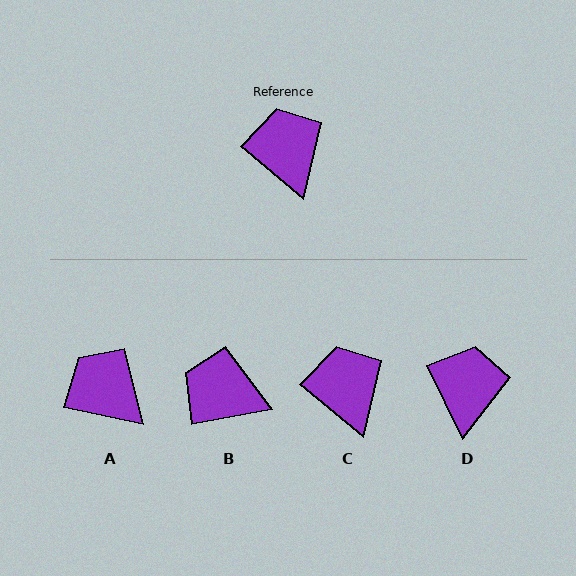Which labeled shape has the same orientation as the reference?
C.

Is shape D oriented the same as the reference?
No, it is off by about 24 degrees.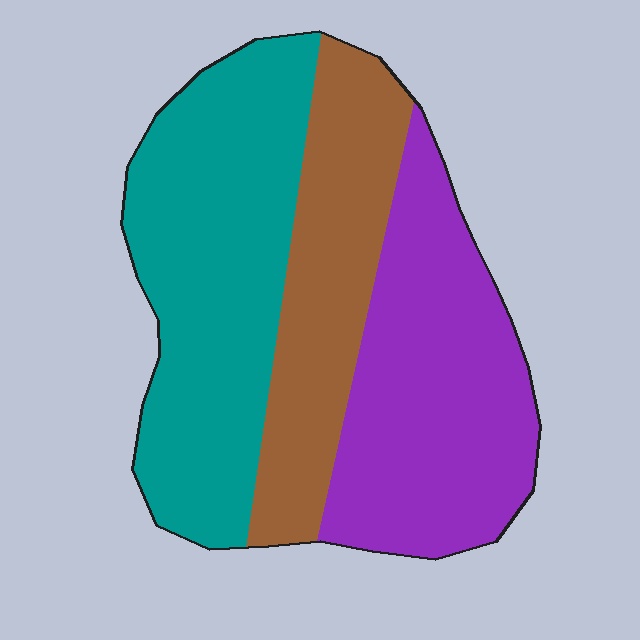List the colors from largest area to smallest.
From largest to smallest: teal, purple, brown.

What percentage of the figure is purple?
Purple takes up about one third (1/3) of the figure.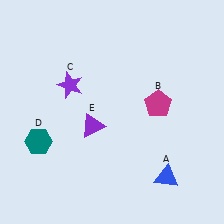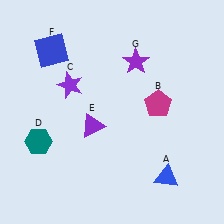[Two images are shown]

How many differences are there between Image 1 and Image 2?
There are 2 differences between the two images.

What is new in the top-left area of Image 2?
A blue square (F) was added in the top-left area of Image 2.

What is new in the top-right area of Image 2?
A purple star (G) was added in the top-right area of Image 2.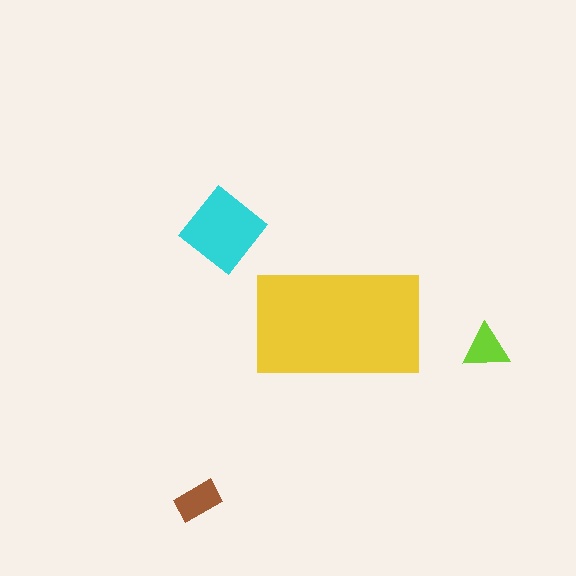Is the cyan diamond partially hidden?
No, the cyan diamond is fully visible.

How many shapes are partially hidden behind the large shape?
0 shapes are partially hidden.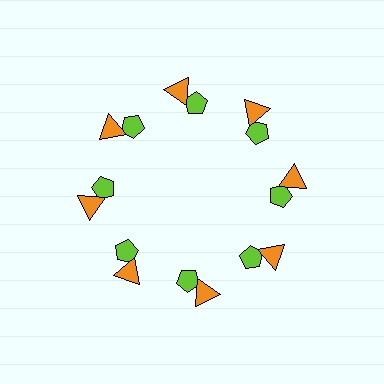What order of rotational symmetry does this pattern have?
This pattern has 8-fold rotational symmetry.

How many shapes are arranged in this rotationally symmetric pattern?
There are 16 shapes, arranged in 8 groups of 2.